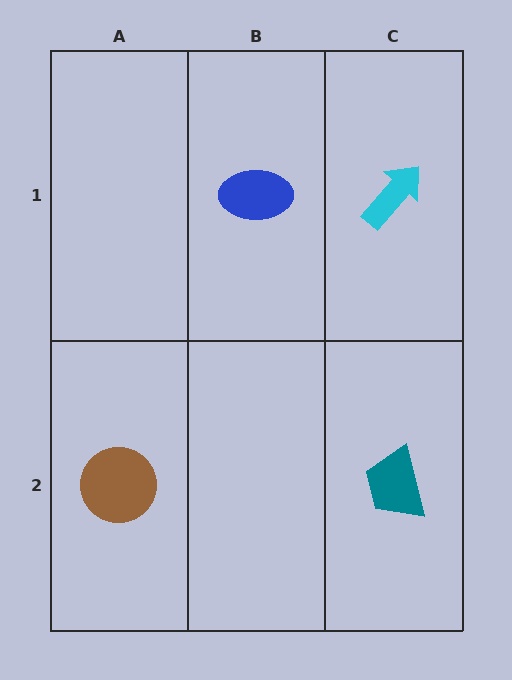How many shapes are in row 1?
2 shapes.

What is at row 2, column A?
A brown circle.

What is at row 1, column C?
A cyan arrow.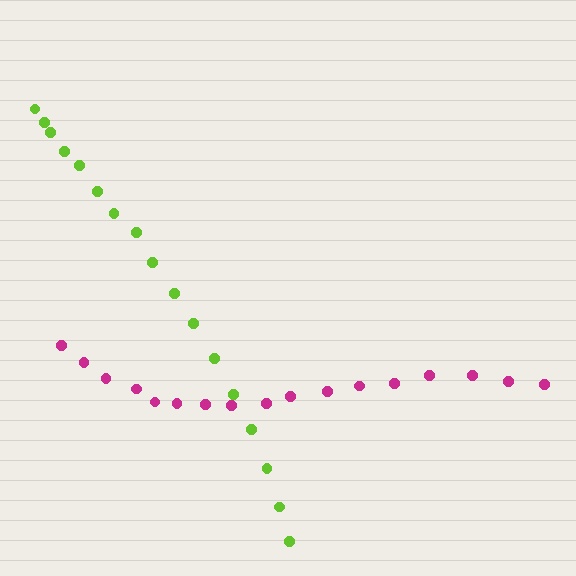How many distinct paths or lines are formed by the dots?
There are 2 distinct paths.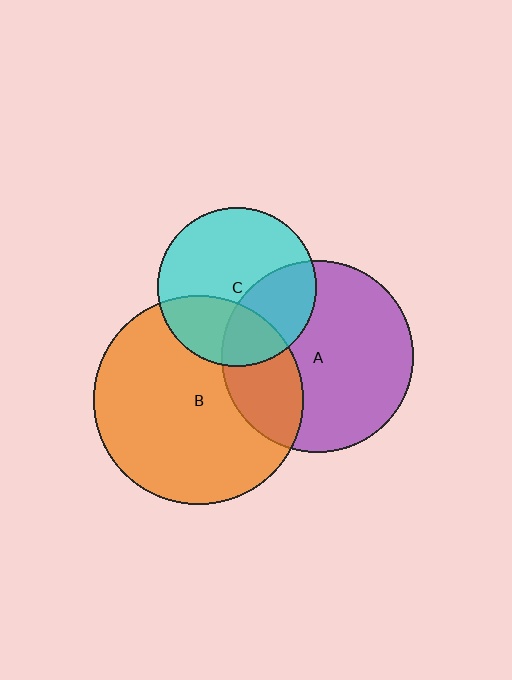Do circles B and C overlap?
Yes.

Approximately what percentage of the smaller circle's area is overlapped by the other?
Approximately 30%.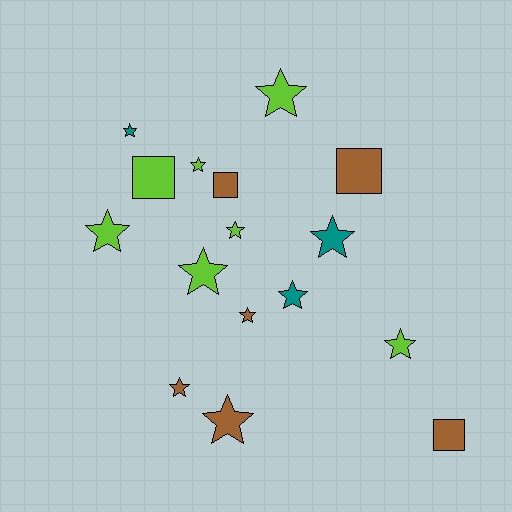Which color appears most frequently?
Lime, with 7 objects.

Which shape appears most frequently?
Star, with 12 objects.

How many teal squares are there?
There are no teal squares.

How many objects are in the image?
There are 16 objects.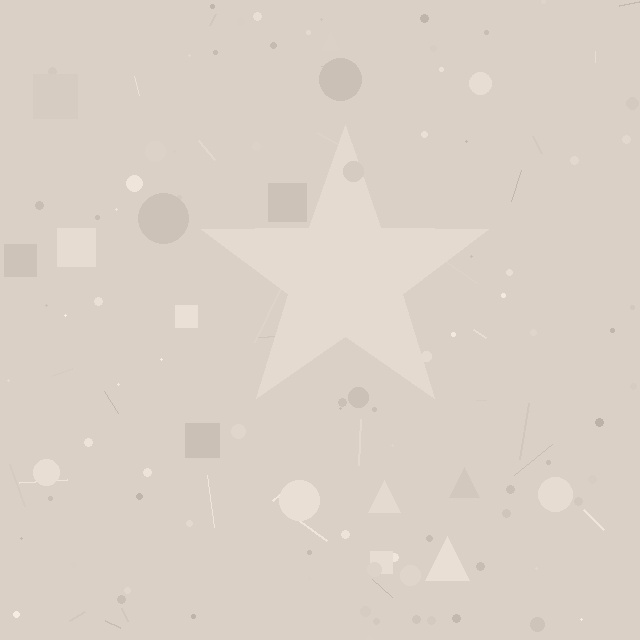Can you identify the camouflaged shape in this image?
The camouflaged shape is a star.